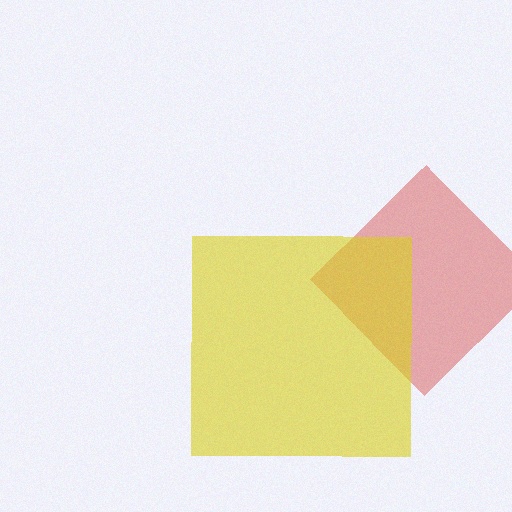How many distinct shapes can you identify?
There are 2 distinct shapes: a red diamond, a yellow square.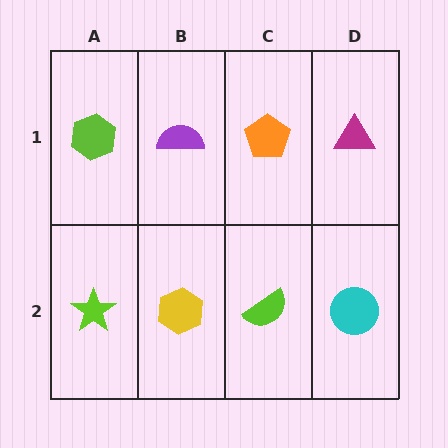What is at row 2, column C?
A lime semicircle.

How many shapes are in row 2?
4 shapes.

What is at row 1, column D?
A magenta triangle.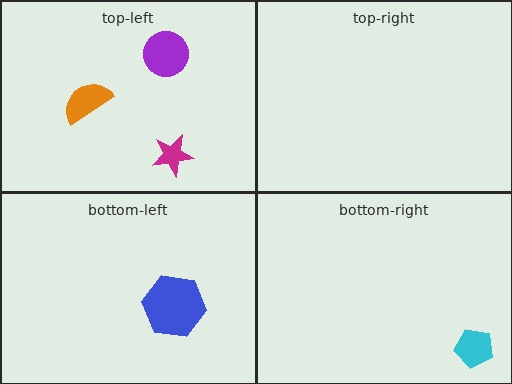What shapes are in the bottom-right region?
The cyan pentagon.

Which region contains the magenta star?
The top-left region.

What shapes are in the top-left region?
The purple circle, the orange semicircle, the magenta star.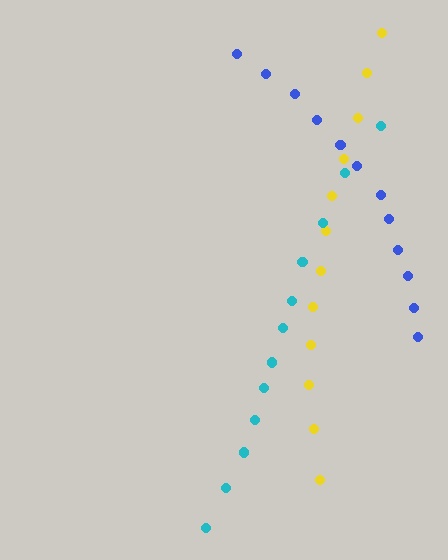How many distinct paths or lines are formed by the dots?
There are 3 distinct paths.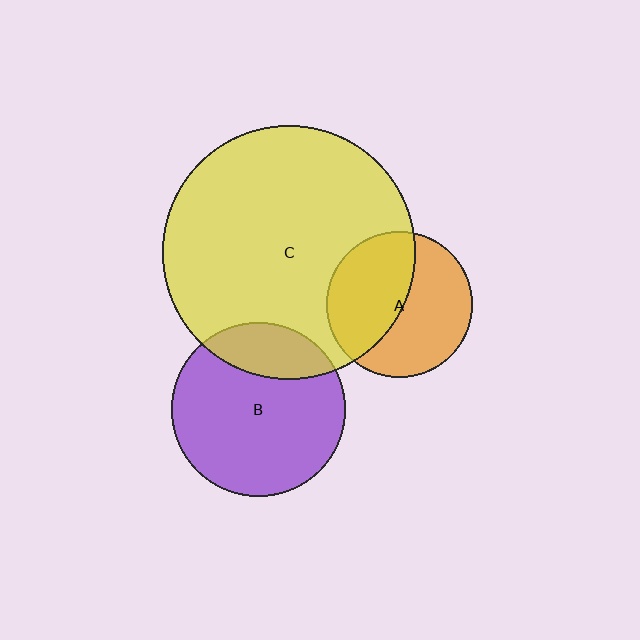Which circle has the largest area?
Circle C (yellow).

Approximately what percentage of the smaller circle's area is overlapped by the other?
Approximately 20%.